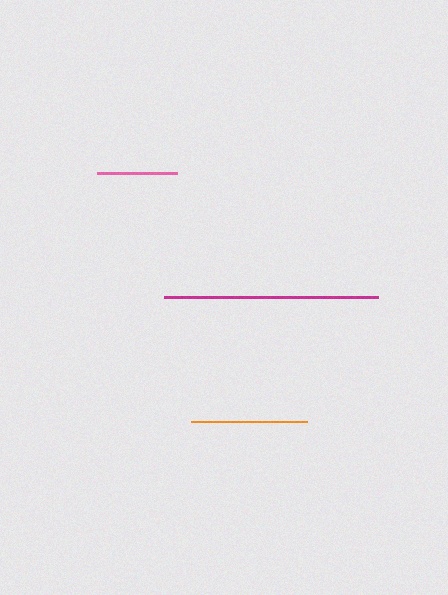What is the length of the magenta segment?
The magenta segment is approximately 214 pixels long.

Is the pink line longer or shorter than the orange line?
The orange line is longer than the pink line.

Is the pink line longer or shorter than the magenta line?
The magenta line is longer than the pink line.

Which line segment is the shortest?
The pink line is the shortest at approximately 80 pixels.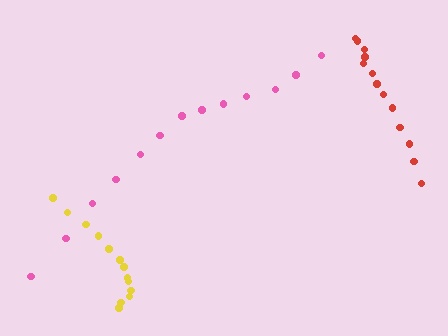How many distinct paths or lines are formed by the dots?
There are 3 distinct paths.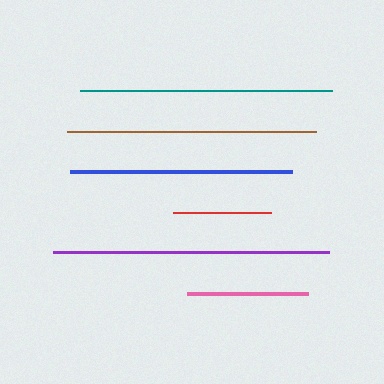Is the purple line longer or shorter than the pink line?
The purple line is longer than the pink line.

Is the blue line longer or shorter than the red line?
The blue line is longer than the red line.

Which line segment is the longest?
The purple line is the longest at approximately 276 pixels.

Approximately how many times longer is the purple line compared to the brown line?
The purple line is approximately 1.1 times the length of the brown line.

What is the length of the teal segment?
The teal segment is approximately 253 pixels long.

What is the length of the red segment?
The red segment is approximately 98 pixels long.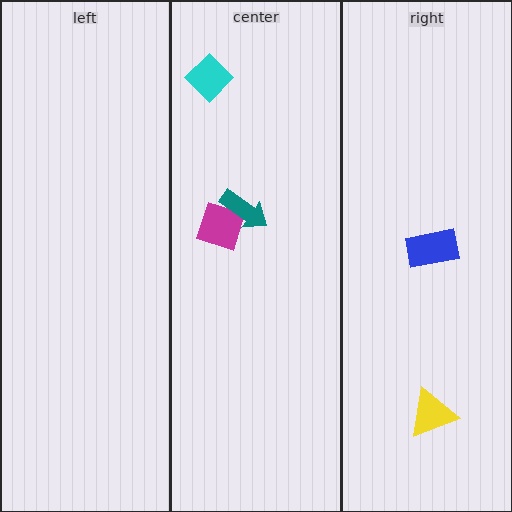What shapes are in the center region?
The magenta square, the teal arrow, the cyan diamond.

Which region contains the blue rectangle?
The right region.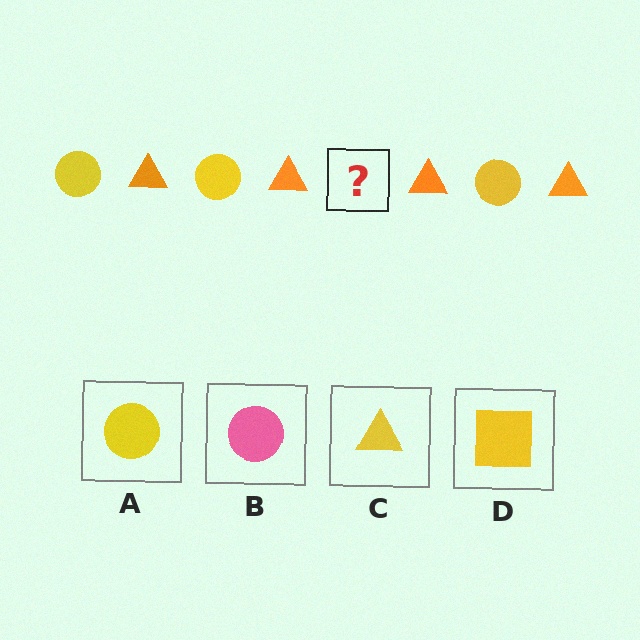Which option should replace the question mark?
Option A.